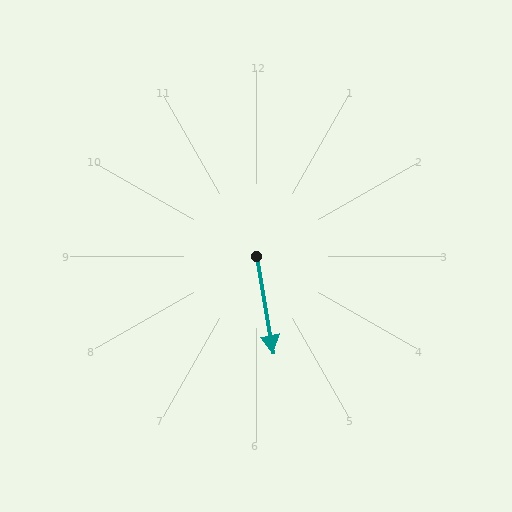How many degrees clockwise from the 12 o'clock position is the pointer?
Approximately 170 degrees.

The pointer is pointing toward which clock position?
Roughly 6 o'clock.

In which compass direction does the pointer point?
South.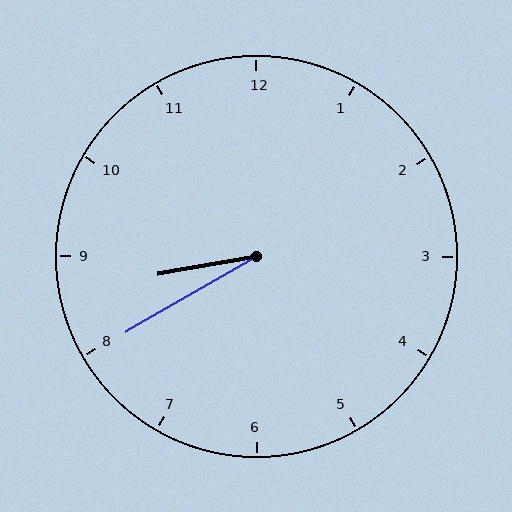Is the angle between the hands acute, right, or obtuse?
It is acute.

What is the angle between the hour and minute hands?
Approximately 20 degrees.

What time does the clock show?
8:40.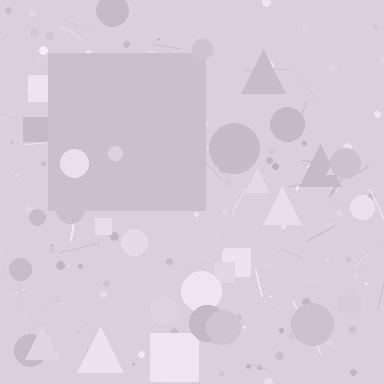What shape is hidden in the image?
A square is hidden in the image.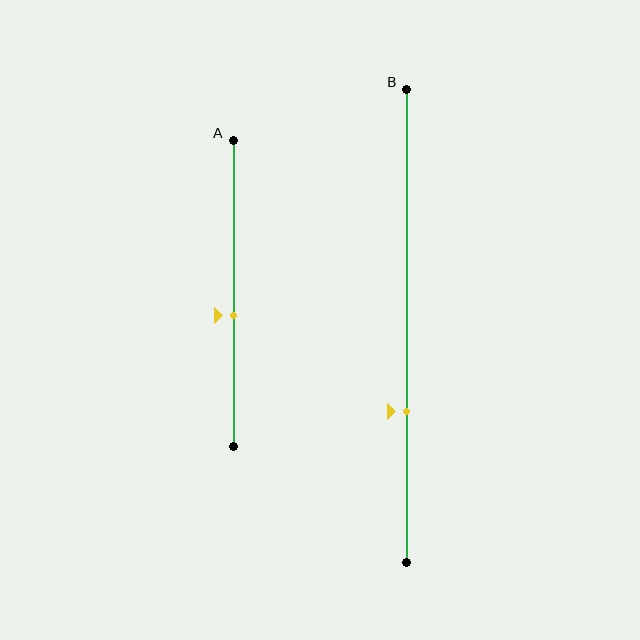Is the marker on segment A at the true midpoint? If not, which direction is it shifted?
No, the marker on segment A is shifted downward by about 7% of the segment length.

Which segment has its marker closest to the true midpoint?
Segment A has its marker closest to the true midpoint.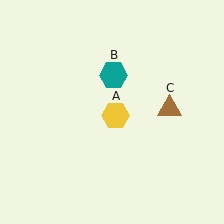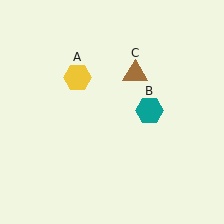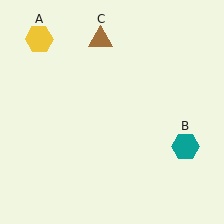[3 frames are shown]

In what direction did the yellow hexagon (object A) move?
The yellow hexagon (object A) moved up and to the left.